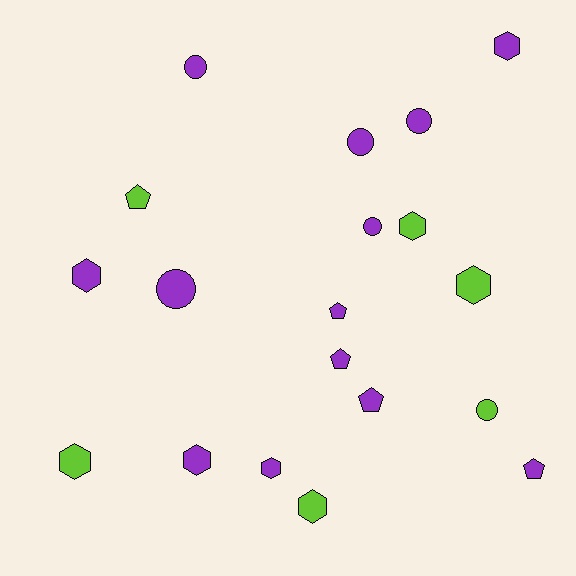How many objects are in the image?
There are 19 objects.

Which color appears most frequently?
Purple, with 13 objects.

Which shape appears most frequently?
Hexagon, with 8 objects.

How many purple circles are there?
There are 5 purple circles.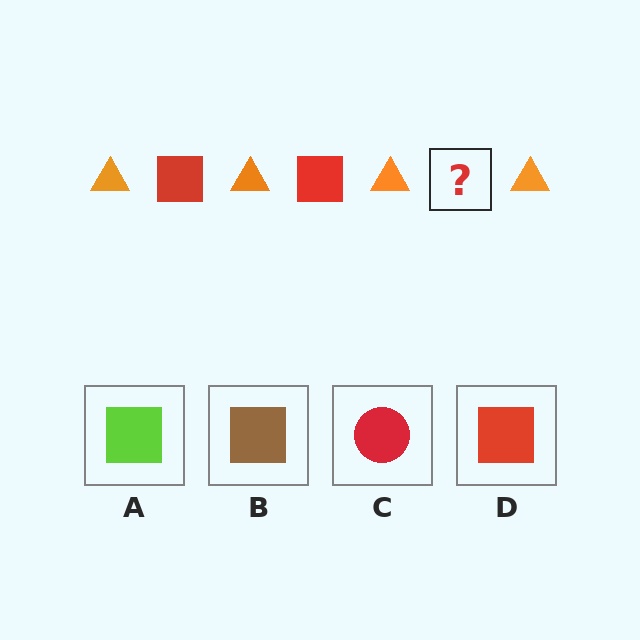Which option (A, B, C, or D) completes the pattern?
D.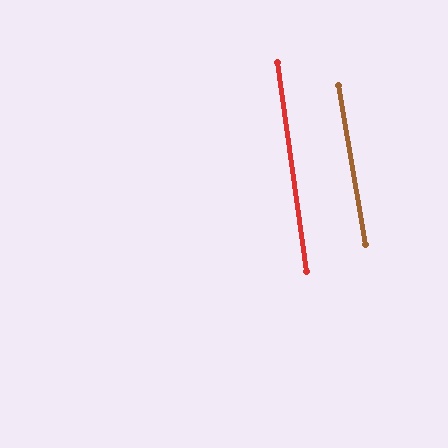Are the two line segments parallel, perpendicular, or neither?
Parallel — their directions differ by only 1.5°.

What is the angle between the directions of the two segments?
Approximately 2 degrees.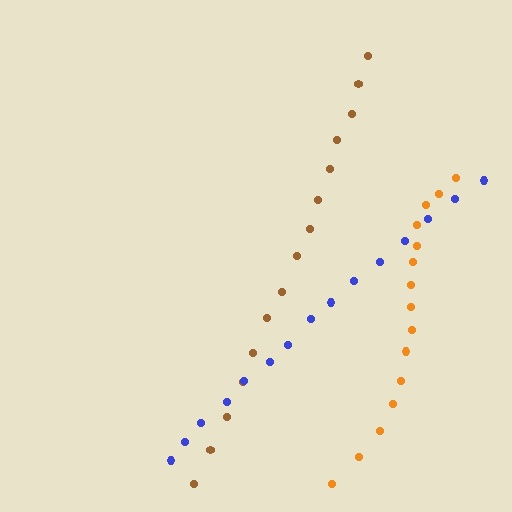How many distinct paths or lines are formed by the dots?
There are 3 distinct paths.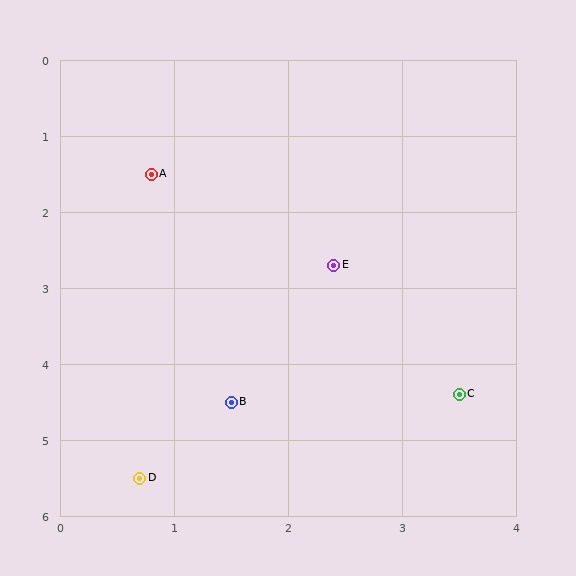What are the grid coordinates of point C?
Point C is at approximately (3.5, 4.4).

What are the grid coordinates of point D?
Point D is at approximately (0.7, 5.5).